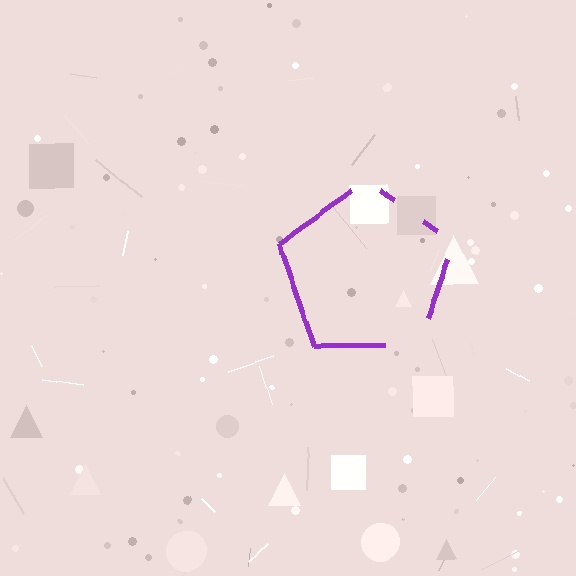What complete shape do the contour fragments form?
The contour fragments form a pentagon.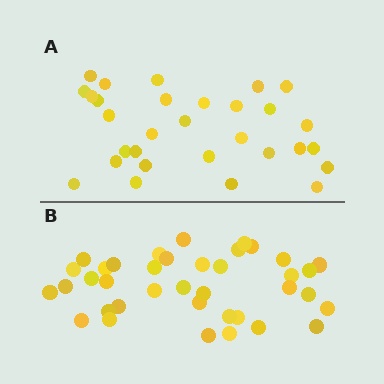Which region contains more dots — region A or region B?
Region B (the bottom region) has more dots.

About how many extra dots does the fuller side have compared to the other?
Region B has roughly 8 or so more dots than region A.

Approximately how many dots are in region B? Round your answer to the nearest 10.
About 40 dots. (The exact count is 38, which rounds to 40.)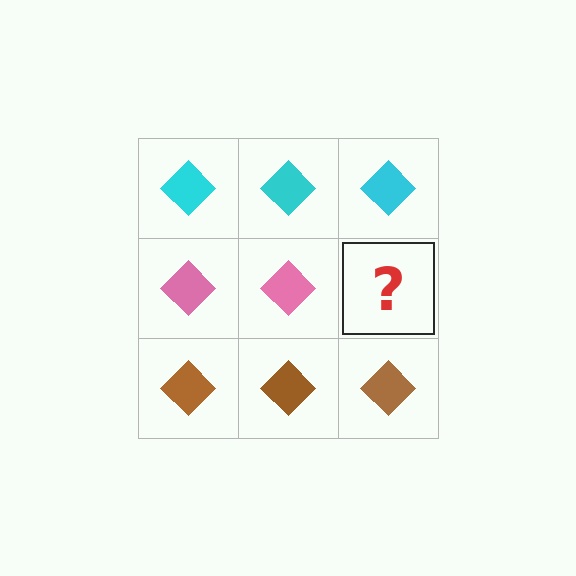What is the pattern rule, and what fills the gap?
The rule is that each row has a consistent color. The gap should be filled with a pink diamond.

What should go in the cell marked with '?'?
The missing cell should contain a pink diamond.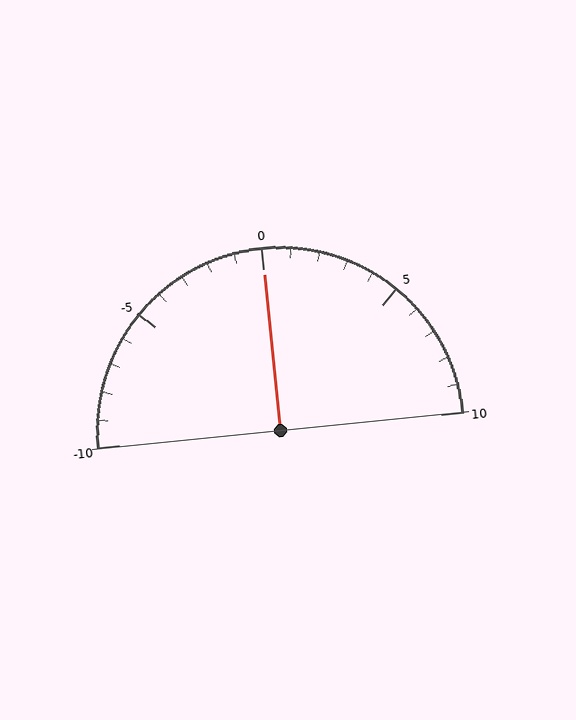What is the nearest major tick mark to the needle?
The nearest major tick mark is 0.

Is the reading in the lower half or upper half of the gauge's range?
The reading is in the upper half of the range (-10 to 10).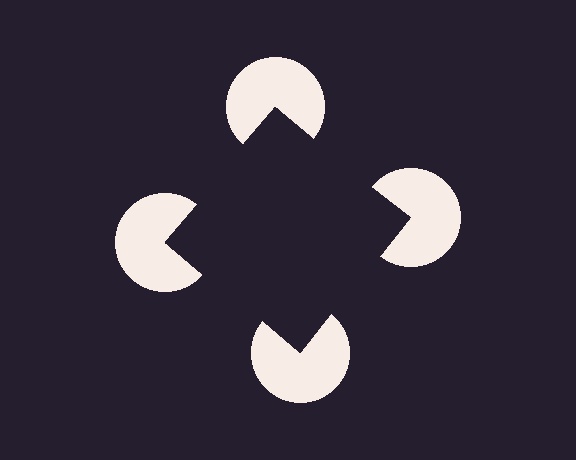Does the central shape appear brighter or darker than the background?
It typically appears slightly darker than the background, even though no actual brightness change is drawn.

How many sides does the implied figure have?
4 sides.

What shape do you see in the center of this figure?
An illusory square — its edges are inferred from the aligned wedge cuts in the pac-man discs, not physically drawn.